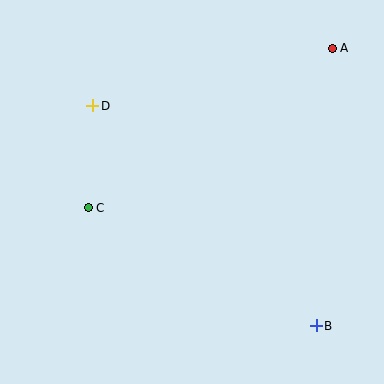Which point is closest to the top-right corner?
Point A is closest to the top-right corner.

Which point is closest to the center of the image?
Point C at (88, 208) is closest to the center.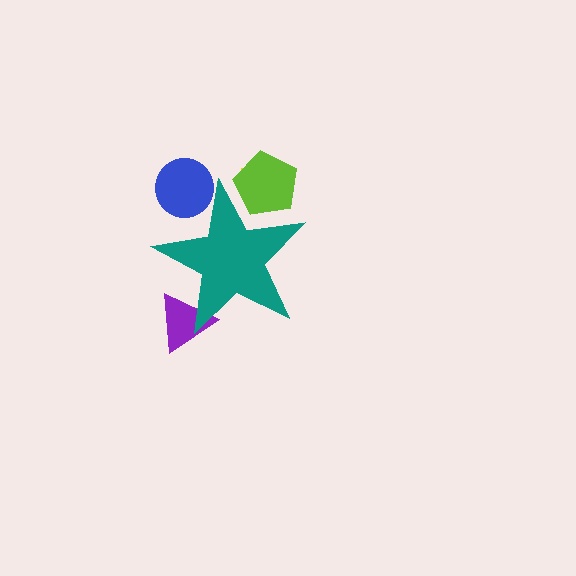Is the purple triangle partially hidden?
Yes, the purple triangle is partially hidden behind the teal star.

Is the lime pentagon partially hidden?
Yes, the lime pentagon is partially hidden behind the teal star.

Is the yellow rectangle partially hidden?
Yes, the yellow rectangle is partially hidden behind the teal star.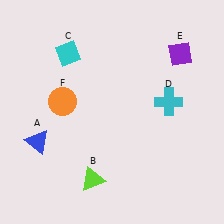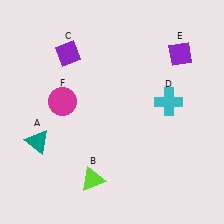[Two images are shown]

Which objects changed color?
A changed from blue to teal. C changed from cyan to purple. F changed from orange to magenta.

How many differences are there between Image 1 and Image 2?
There are 3 differences between the two images.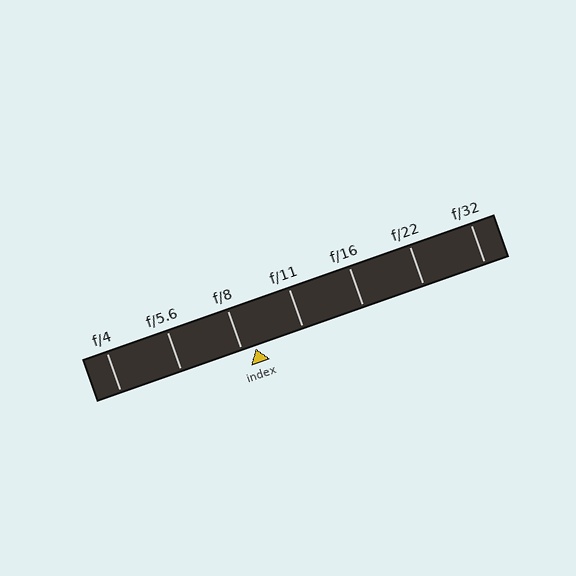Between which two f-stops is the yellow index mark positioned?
The index mark is between f/8 and f/11.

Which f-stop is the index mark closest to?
The index mark is closest to f/8.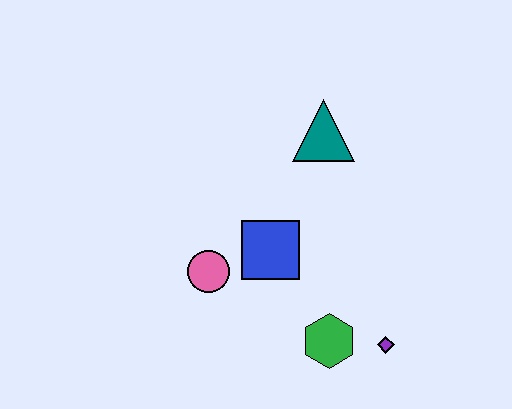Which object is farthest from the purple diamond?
The teal triangle is farthest from the purple diamond.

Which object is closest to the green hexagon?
The purple diamond is closest to the green hexagon.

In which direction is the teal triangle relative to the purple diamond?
The teal triangle is above the purple diamond.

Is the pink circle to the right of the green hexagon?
No